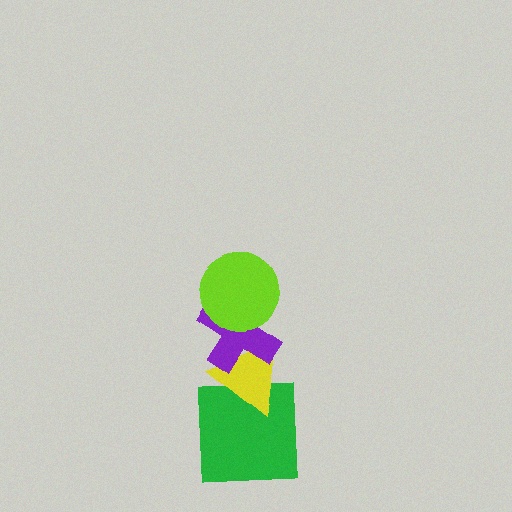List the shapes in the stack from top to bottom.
From top to bottom: the lime circle, the purple cross, the yellow triangle, the green square.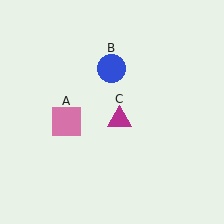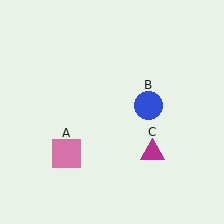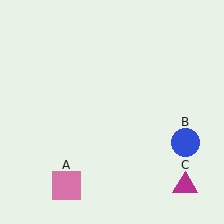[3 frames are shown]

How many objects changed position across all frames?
3 objects changed position: pink square (object A), blue circle (object B), magenta triangle (object C).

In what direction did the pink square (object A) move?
The pink square (object A) moved down.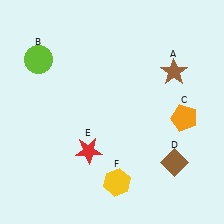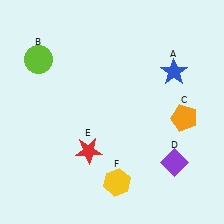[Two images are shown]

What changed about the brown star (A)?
In Image 1, A is brown. In Image 2, it changed to blue.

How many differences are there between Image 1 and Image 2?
There are 2 differences between the two images.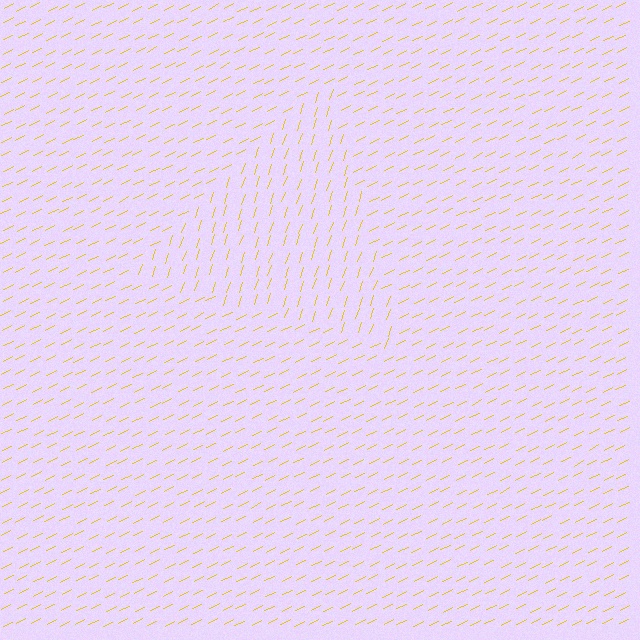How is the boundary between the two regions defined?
The boundary is defined purely by a change in line orientation (approximately 45 degrees difference). All lines are the same color and thickness.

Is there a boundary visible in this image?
Yes, there is a texture boundary formed by a change in line orientation.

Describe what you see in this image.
The image is filled with small yellow line segments. A triangle region in the image has lines oriented differently from the surrounding lines, creating a visible texture boundary.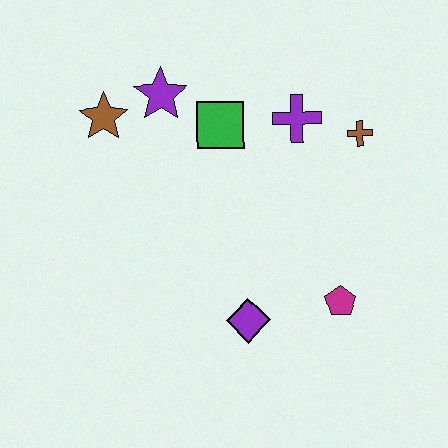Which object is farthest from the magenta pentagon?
The brown star is farthest from the magenta pentagon.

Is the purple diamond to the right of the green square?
Yes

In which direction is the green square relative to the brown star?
The green square is to the right of the brown star.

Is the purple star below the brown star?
No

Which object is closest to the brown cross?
The purple cross is closest to the brown cross.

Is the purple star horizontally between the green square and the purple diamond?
No